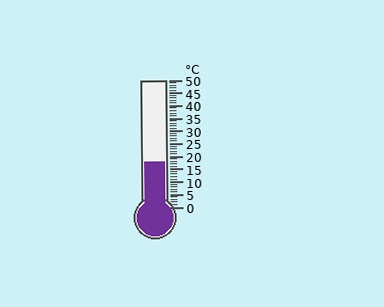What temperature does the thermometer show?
The thermometer shows approximately 18°C.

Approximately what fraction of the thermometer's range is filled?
The thermometer is filled to approximately 35% of its range.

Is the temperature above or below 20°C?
The temperature is below 20°C.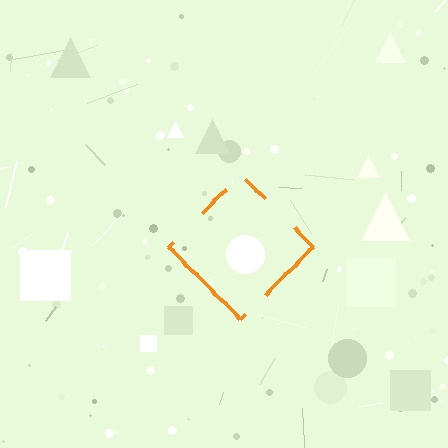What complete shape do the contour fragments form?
The contour fragments form a diamond.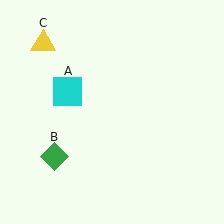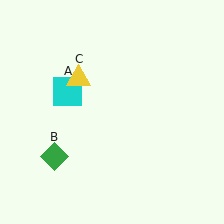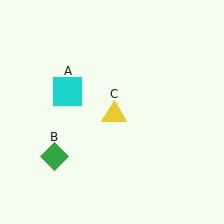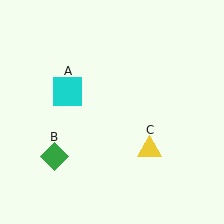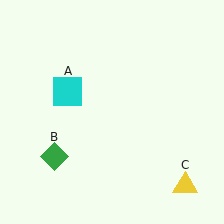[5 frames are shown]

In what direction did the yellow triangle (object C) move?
The yellow triangle (object C) moved down and to the right.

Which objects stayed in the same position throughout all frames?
Cyan square (object A) and green diamond (object B) remained stationary.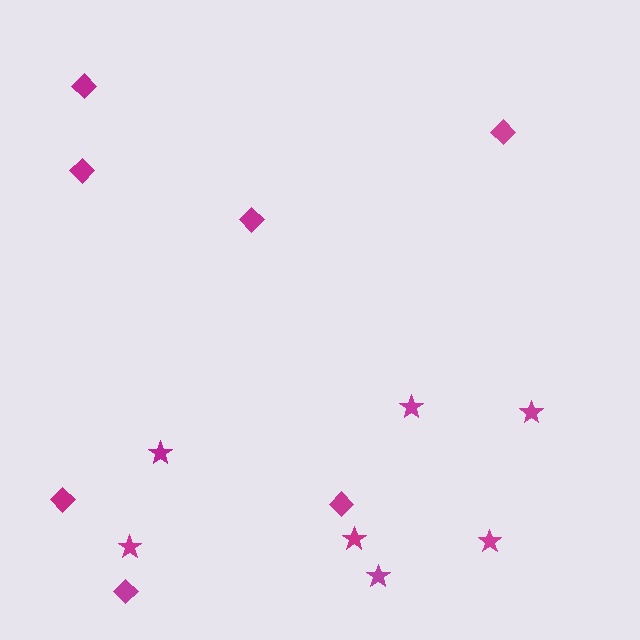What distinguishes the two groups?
There are 2 groups: one group of diamonds (7) and one group of stars (7).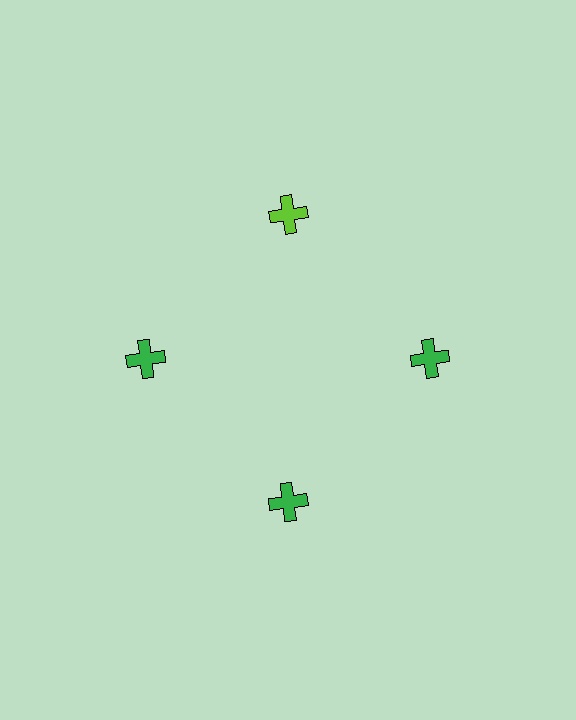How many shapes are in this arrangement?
There are 4 shapes arranged in a ring pattern.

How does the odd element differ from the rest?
It has a different color: lime instead of green.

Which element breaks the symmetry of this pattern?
The lime cross at roughly the 12 o'clock position breaks the symmetry. All other shapes are green crosses.